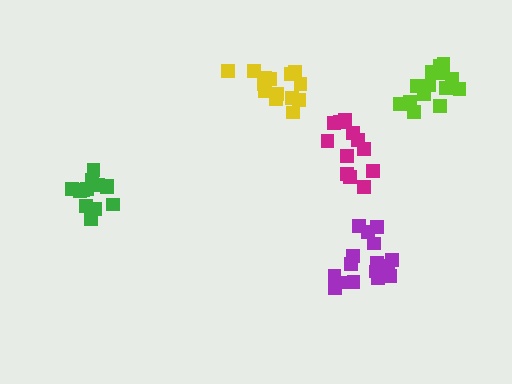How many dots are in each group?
Group 1: 13 dots, Group 2: 17 dots, Group 3: 12 dots, Group 4: 14 dots, Group 5: 14 dots (70 total).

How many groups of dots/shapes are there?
There are 5 groups.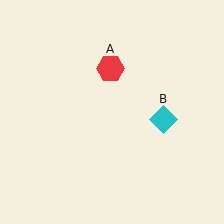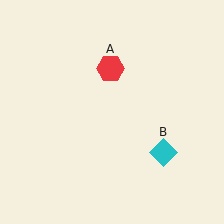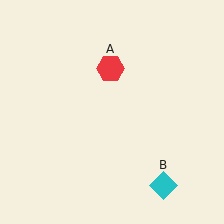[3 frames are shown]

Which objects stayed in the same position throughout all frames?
Red hexagon (object A) remained stationary.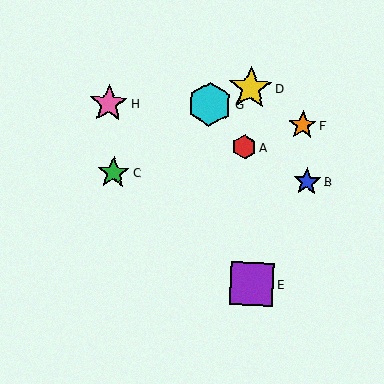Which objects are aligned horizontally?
Objects B, C are aligned horizontally.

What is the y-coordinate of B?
Object B is at y≈182.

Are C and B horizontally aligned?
Yes, both are at y≈172.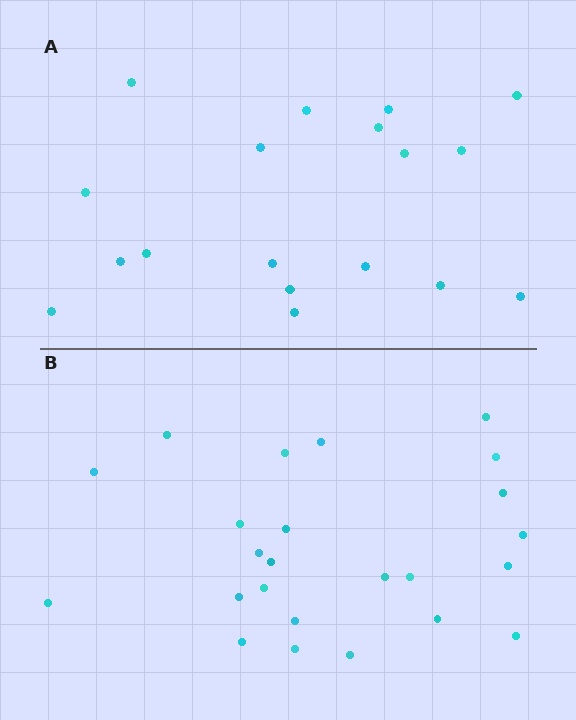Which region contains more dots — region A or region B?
Region B (the bottom region) has more dots.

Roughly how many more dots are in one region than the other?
Region B has about 6 more dots than region A.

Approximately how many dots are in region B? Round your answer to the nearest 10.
About 20 dots. (The exact count is 24, which rounds to 20.)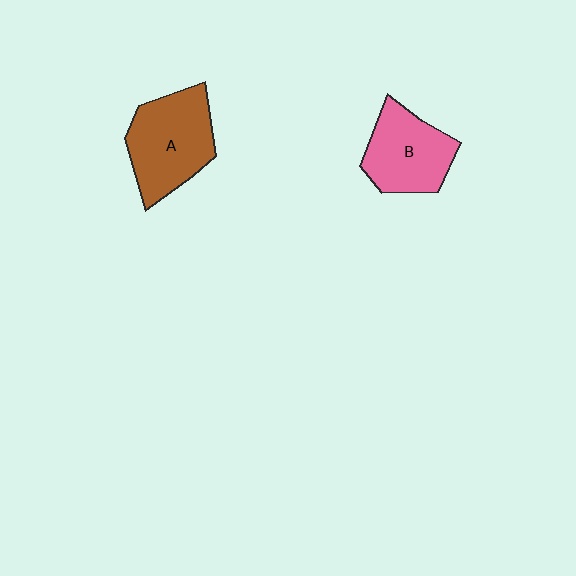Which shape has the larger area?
Shape A (brown).